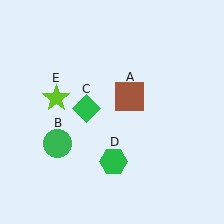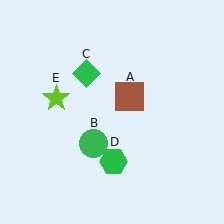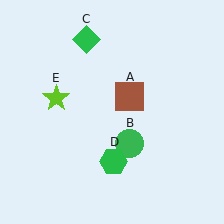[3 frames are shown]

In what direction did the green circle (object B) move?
The green circle (object B) moved right.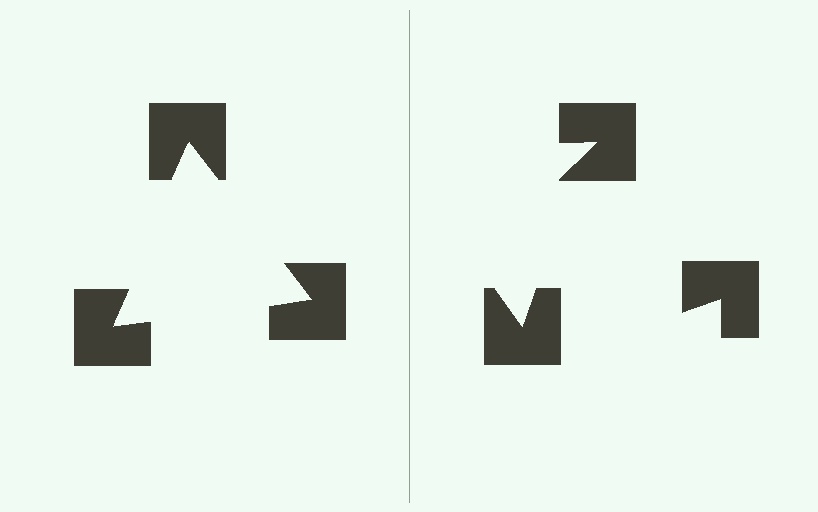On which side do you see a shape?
An illusory triangle appears on the left side. On the right side the wedge cuts are rotated, so no coherent shape forms.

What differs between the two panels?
The notched squares are positioned identically on both sides; only the wedge orientations differ. On the left they align to a triangle; on the right they are misaligned.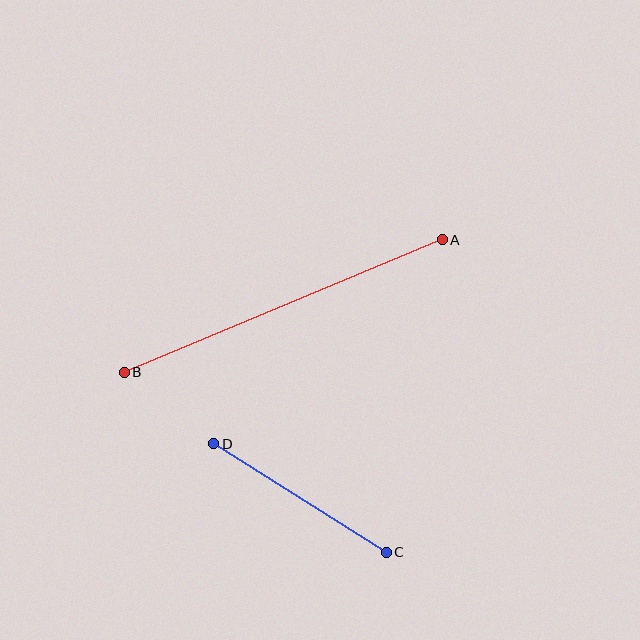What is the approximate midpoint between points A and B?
The midpoint is at approximately (283, 306) pixels.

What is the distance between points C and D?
The distance is approximately 204 pixels.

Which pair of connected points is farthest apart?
Points A and B are farthest apart.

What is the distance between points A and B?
The distance is approximately 344 pixels.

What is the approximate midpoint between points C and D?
The midpoint is at approximately (300, 498) pixels.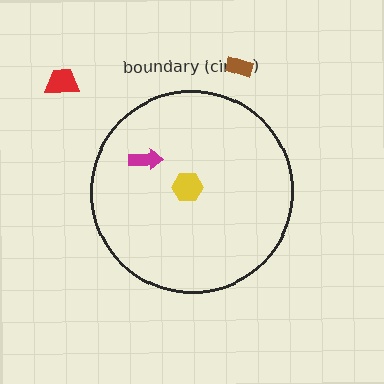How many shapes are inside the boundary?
2 inside, 2 outside.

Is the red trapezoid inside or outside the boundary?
Outside.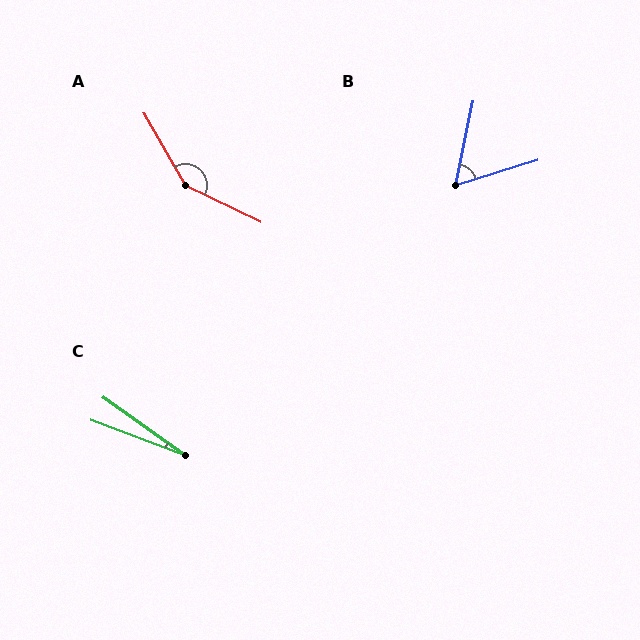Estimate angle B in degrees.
Approximately 61 degrees.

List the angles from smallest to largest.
C (15°), B (61°), A (145°).